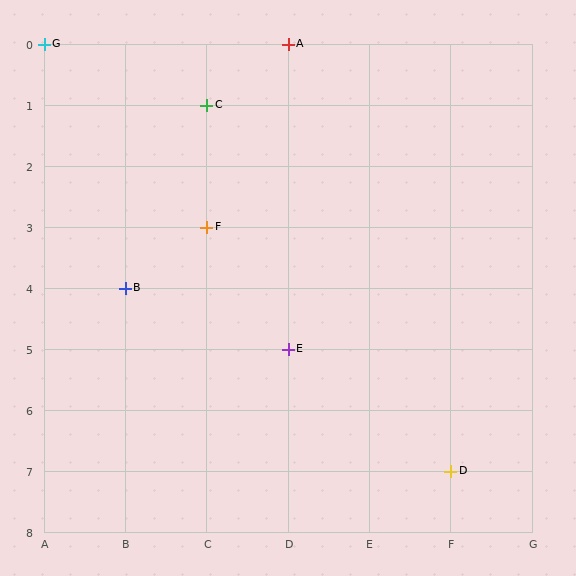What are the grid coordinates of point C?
Point C is at grid coordinates (C, 1).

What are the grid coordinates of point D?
Point D is at grid coordinates (F, 7).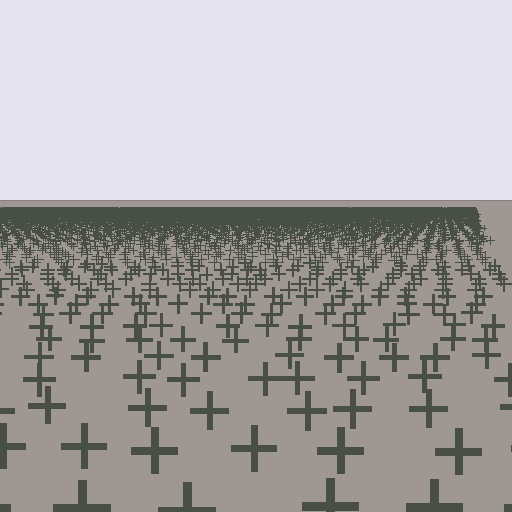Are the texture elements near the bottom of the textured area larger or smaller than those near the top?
Larger. Near the bottom, elements are closer to the viewer and appear at a bigger on-screen size.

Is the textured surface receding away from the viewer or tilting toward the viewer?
The surface is receding away from the viewer. Texture elements get smaller and denser toward the top.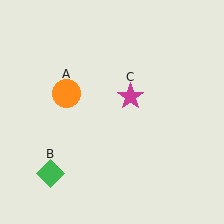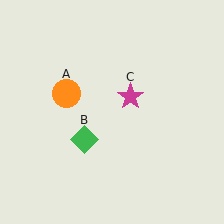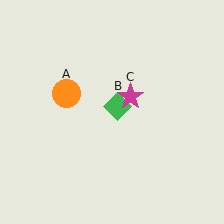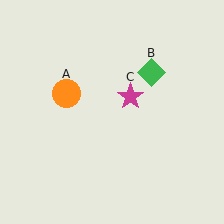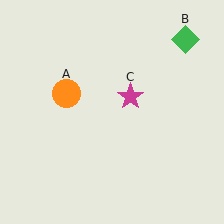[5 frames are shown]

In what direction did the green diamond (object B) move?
The green diamond (object B) moved up and to the right.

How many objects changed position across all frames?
1 object changed position: green diamond (object B).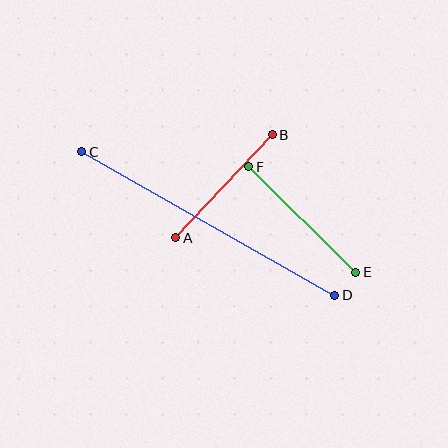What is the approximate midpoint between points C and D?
The midpoint is at approximately (208, 223) pixels.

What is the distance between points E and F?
The distance is approximately 150 pixels.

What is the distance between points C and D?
The distance is approximately 291 pixels.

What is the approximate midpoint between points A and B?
The midpoint is at approximately (224, 186) pixels.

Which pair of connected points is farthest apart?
Points C and D are farthest apart.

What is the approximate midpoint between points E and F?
The midpoint is at approximately (302, 219) pixels.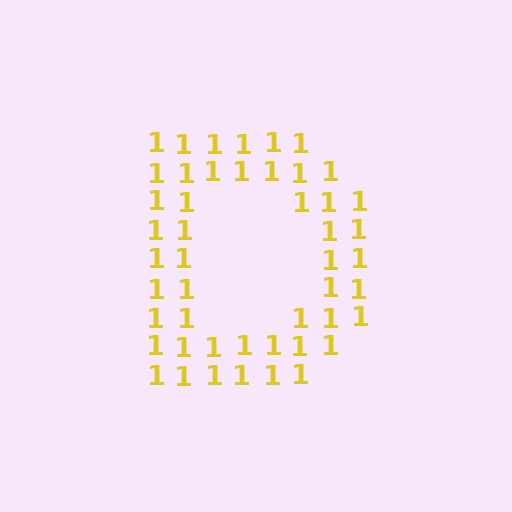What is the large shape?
The large shape is the letter D.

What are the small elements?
The small elements are digit 1's.